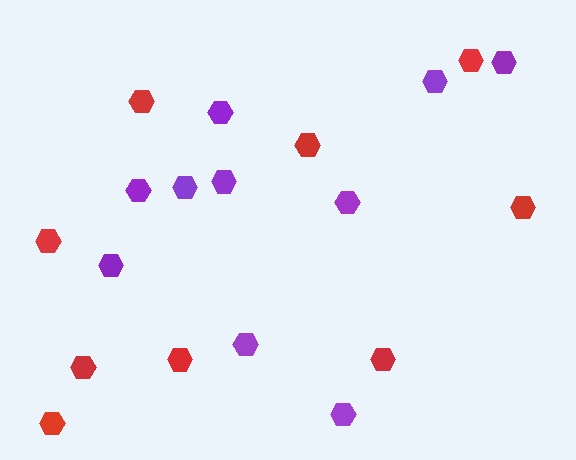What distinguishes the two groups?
There are 2 groups: one group of purple hexagons (10) and one group of red hexagons (9).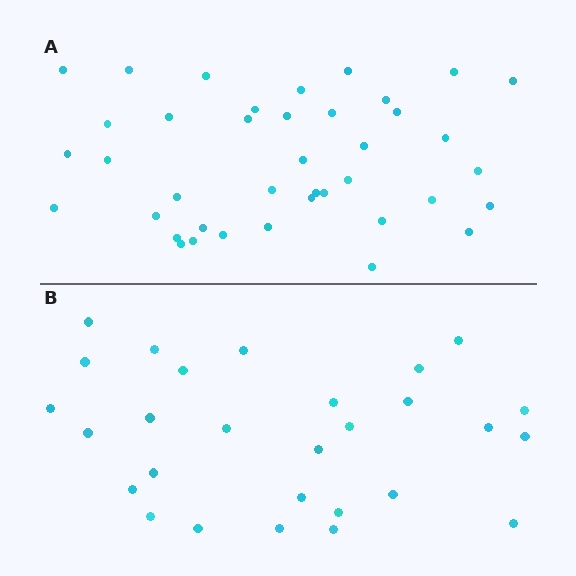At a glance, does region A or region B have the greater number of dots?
Region A (the top region) has more dots.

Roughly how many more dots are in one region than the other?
Region A has roughly 12 or so more dots than region B.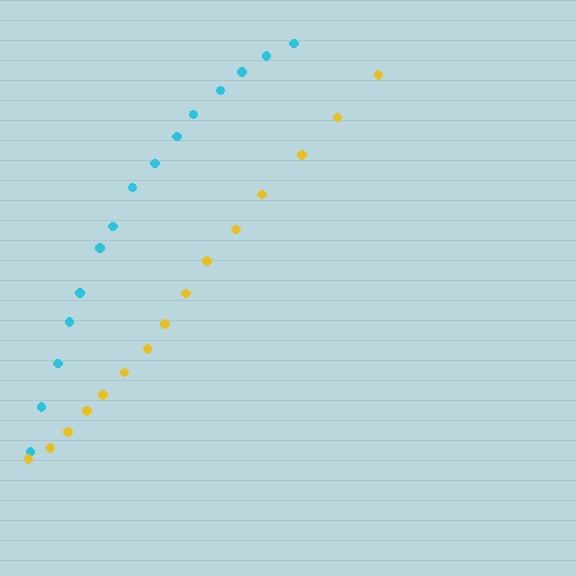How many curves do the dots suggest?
There are 2 distinct paths.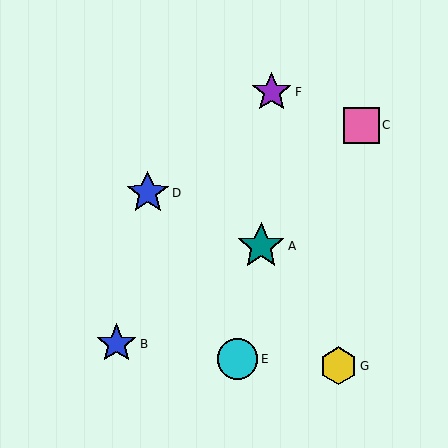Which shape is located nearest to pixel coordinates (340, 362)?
The yellow hexagon (labeled G) at (339, 366) is nearest to that location.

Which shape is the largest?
The teal star (labeled A) is the largest.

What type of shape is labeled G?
Shape G is a yellow hexagon.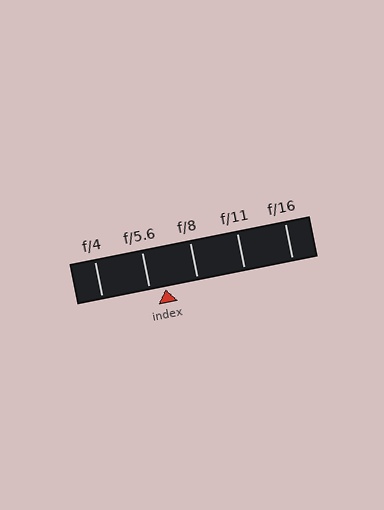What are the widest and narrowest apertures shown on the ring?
The widest aperture shown is f/4 and the narrowest is f/16.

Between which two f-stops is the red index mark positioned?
The index mark is between f/5.6 and f/8.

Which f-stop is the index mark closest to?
The index mark is closest to f/5.6.